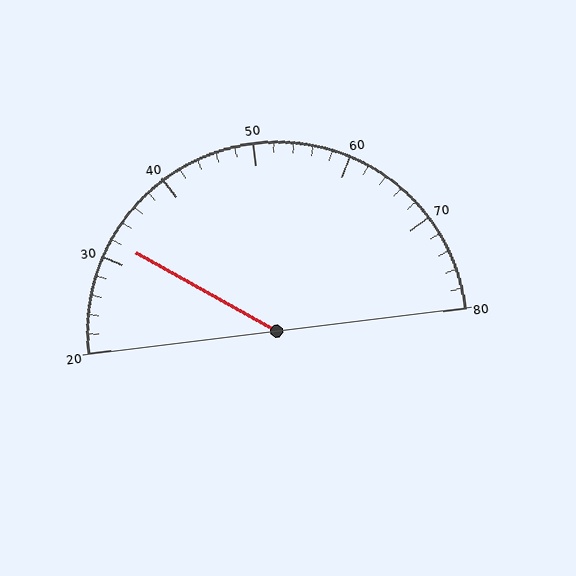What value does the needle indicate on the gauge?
The needle indicates approximately 32.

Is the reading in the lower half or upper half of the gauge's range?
The reading is in the lower half of the range (20 to 80).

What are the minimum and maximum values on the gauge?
The gauge ranges from 20 to 80.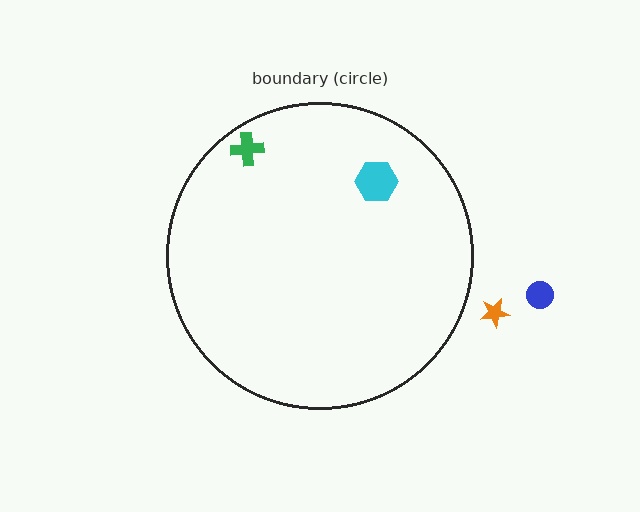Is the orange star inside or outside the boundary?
Outside.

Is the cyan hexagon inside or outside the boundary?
Inside.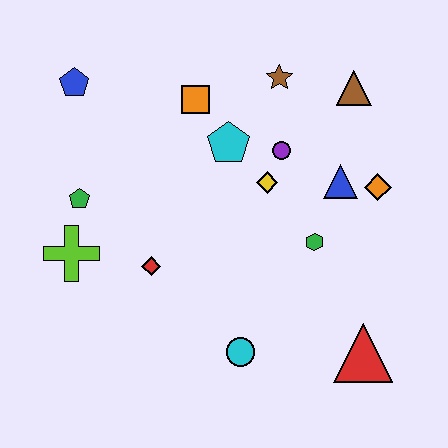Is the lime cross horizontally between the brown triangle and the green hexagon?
No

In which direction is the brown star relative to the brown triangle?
The brown star is to the left of the brown triangle.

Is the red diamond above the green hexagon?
No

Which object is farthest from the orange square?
The red triangle is farthest from the orange square.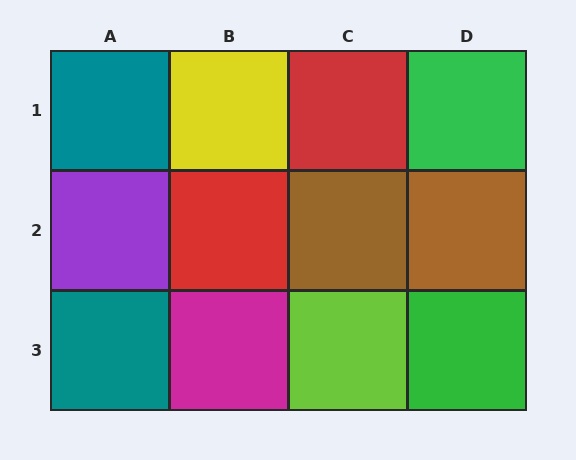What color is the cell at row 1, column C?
Red.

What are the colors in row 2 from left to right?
Purple, red, brown, brown.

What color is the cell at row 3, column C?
Lime.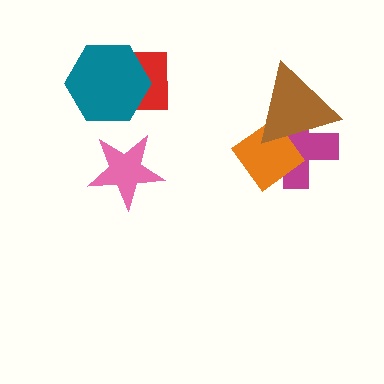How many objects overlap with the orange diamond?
2 objects overlap with the orange diamond.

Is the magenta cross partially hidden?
Yes, it is partially covered by another shape.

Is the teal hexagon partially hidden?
No, no other shape covers it.